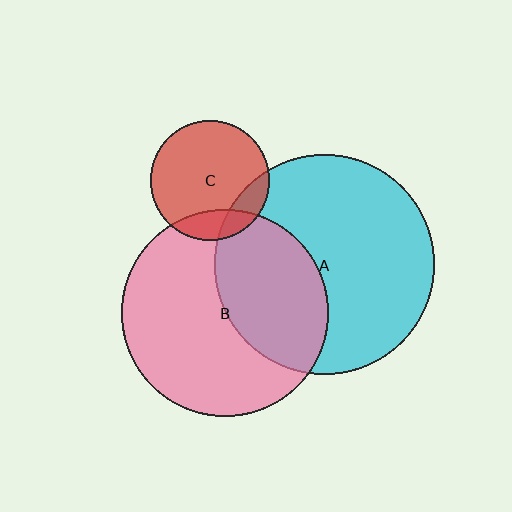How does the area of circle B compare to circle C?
Approximately 3.0 times.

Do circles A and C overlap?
Yes.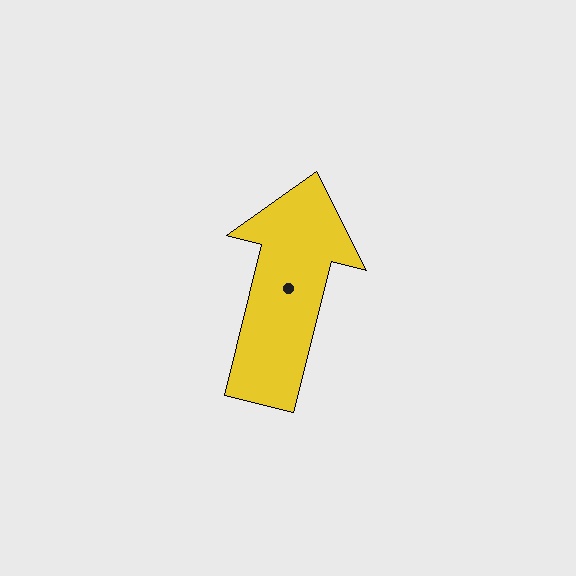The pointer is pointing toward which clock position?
Roughly 12 o'clock.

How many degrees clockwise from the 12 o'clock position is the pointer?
Approximately 14 degrees.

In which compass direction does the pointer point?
North.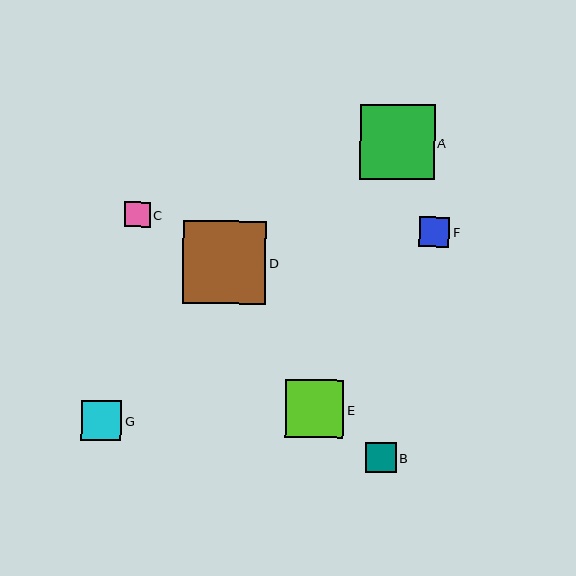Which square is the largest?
Square D is the largest with a size of approximately 83 pixels.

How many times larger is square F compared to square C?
Square F is approximately 1.2 times the size of square C.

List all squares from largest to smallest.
From largest to smallest: D, A, E, G, B, F, C.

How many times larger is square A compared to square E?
Square A is approximately 1.3 times the size of square E.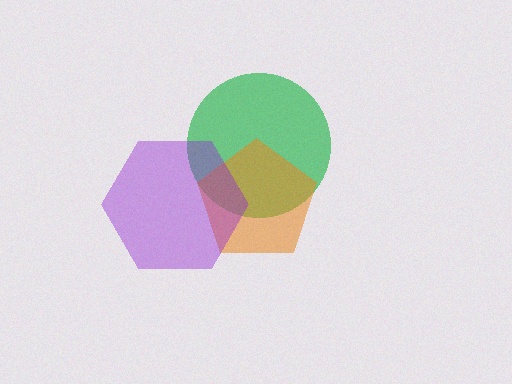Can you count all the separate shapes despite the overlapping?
Yes, there are 3 separate shapes.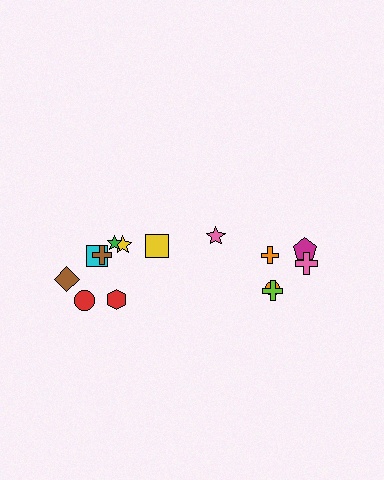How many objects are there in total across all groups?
There are 14 objects.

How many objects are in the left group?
There are 8 objects.